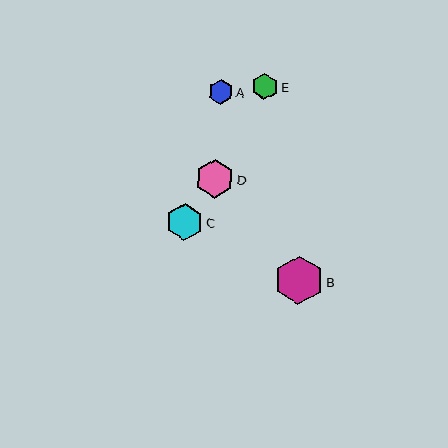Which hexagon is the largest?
Hexagon B is the largest with a size of approximately 49 pixels.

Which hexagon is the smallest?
Hexagon A is the smallest with a size of approximately 25 pixels.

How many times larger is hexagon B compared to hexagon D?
Hexagon B is approximately 1.3 times the size of hexagon D.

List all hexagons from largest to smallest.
From largest to smallest: B, D, C, E, A.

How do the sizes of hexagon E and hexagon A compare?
Hexagon E and hexagon A are approximately the same size.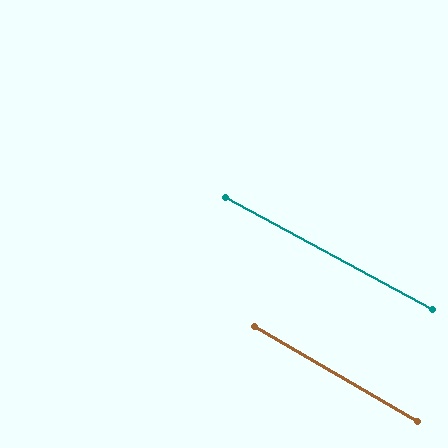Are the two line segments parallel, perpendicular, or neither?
Parallel — their directions differ by only 2.0°.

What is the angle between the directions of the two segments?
Approximately 2 degrees.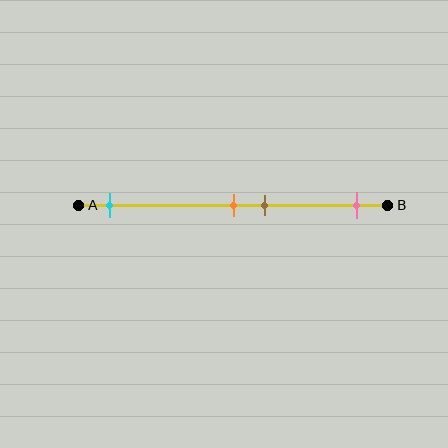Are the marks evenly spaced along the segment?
No, the marks are not evenly spaced.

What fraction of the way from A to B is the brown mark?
The brown mark is approximately 60% (0.6) of the way from A to B.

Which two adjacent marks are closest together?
The orange and brown marks are the closest adjacent pair.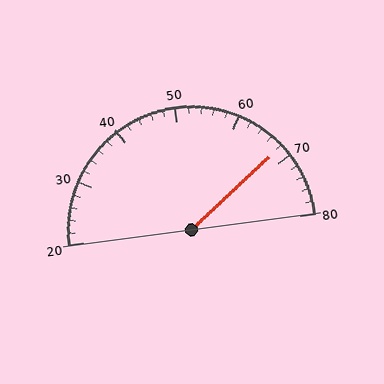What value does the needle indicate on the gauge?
The needle indicates approximately 68.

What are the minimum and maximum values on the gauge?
The gauge ranges from 20 to 80.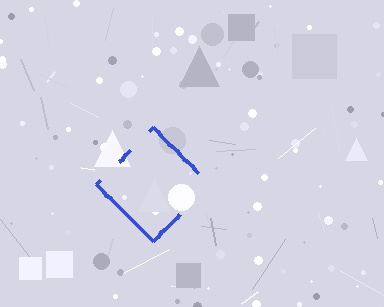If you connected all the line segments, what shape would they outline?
They would outline a diamond.